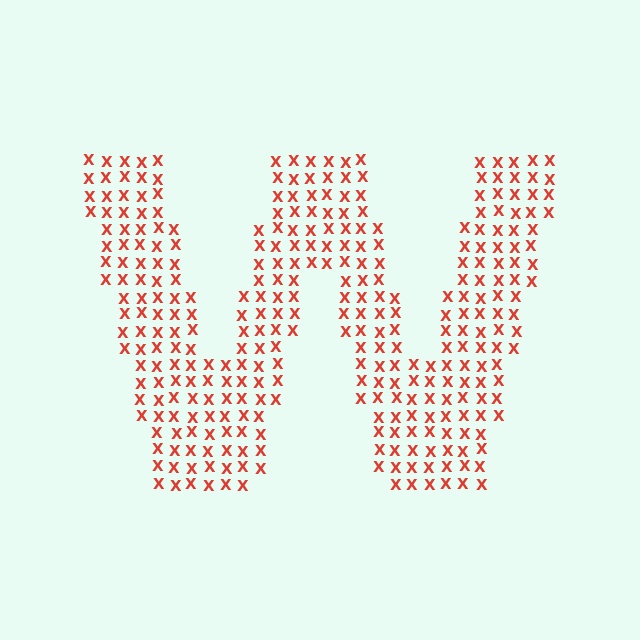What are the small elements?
The small elements are letter X's.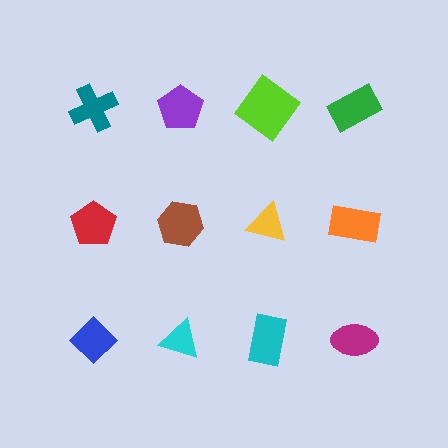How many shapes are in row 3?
4 shapes.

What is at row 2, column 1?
A red pentagon.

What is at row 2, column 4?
An orange rectangle.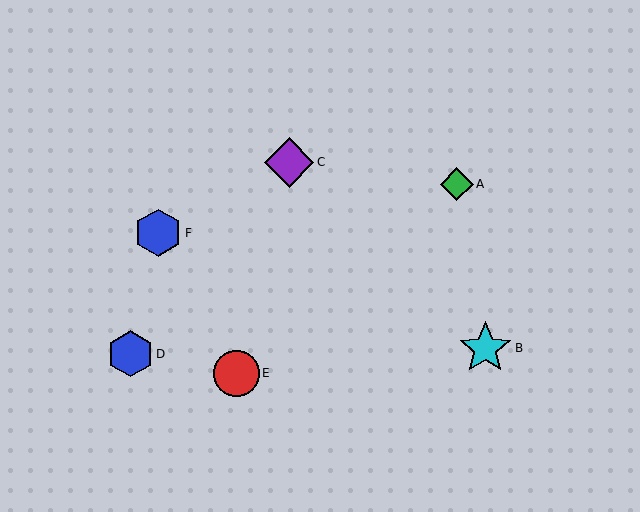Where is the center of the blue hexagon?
The center of the blue hexagon is at (130, 354).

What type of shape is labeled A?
Shape A is a green diamond.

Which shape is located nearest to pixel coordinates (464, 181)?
The green diamond (labeled A) at (457, 184) is nearest to that location.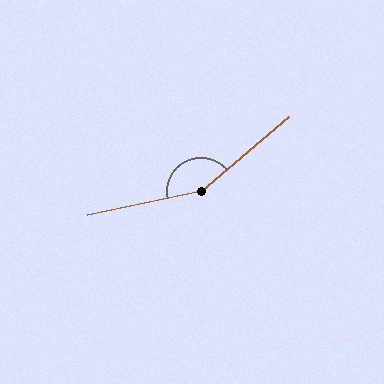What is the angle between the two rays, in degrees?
Approximately 152 degrees.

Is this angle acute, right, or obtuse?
It is obtuse.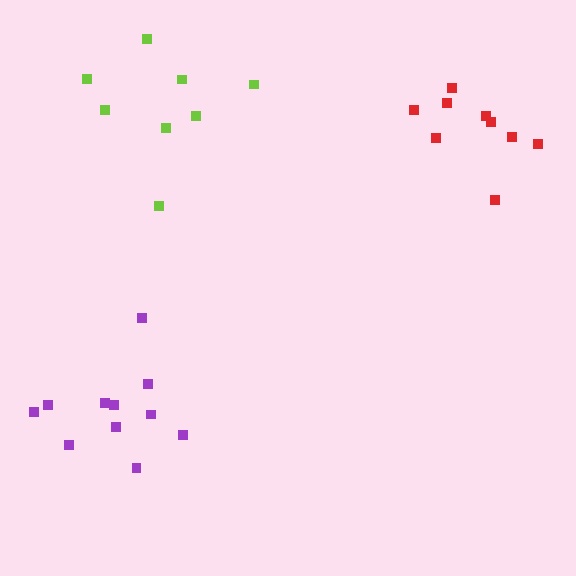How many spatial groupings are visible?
There are 3 spatial groupings.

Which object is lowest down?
The purple cluster is bottommost.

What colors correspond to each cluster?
The clusters are colored: purple, red, lime.